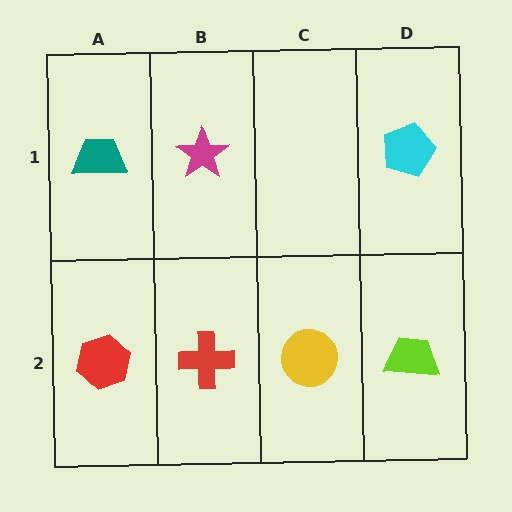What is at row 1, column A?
A teal trapezoid.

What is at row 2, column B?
A red cross.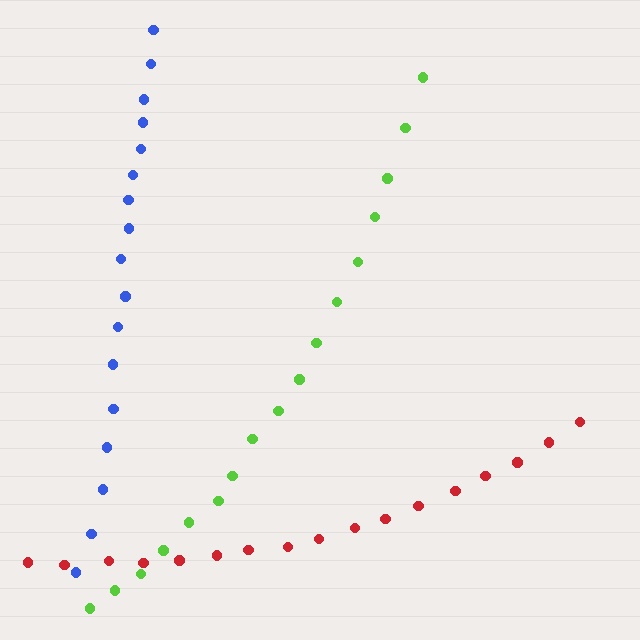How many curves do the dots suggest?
There are 3 distinct paths.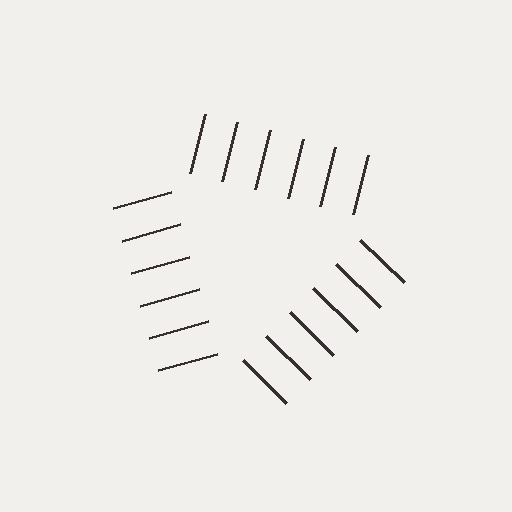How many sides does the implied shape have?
3 sides — the line-ends trace a triangle.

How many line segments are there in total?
18 — 6 along each of the 3 edges.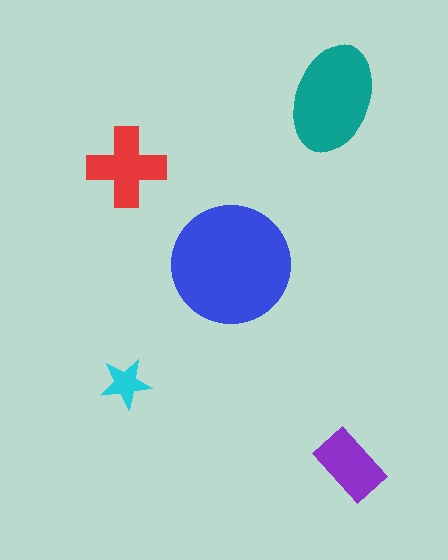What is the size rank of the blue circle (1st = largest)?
1st.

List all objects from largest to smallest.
The blue circle, the teal ellipse, the red cross, the purple rectangle, the cyan star.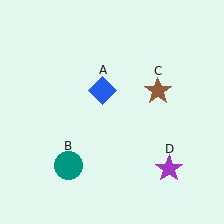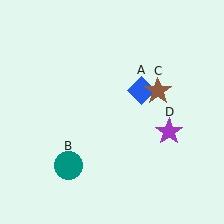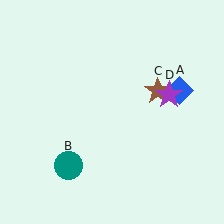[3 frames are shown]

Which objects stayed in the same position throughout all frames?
Teal circle (object B) and brown star (object C) remained stationary.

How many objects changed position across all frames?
2 objects changed position: blue diamond (object A), purple star (object D).